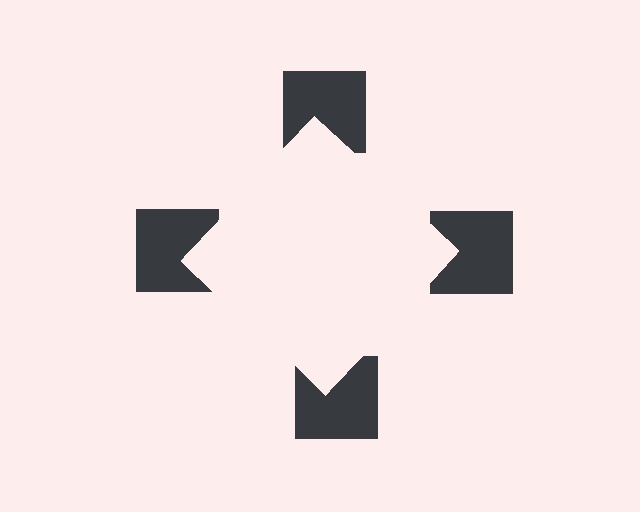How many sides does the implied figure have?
4 sides.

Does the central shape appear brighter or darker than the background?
It typically appears slightly brighter than the background, even though no actual brightness change is drawn.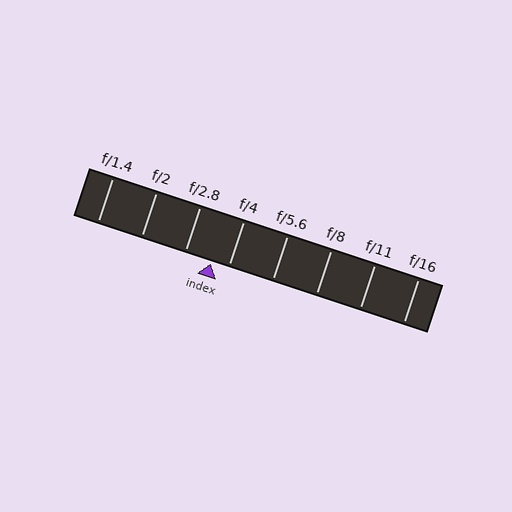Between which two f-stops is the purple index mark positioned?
The index mark is between f/2.8 and f/4.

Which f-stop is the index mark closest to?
The index mark is closest to f/4.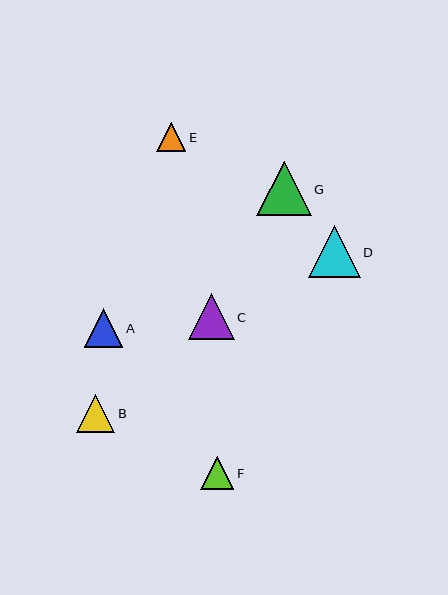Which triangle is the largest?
Triangle G is the largest with a size of approximately 55 pixels.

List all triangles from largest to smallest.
From largest to smallest: G, D, C, A, B, F, E.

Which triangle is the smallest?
Triangle E is the smallest with a size of approximately 29 pixels.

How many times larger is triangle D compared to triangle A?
Triangle D is approximately 1.4 times the size of triangle A.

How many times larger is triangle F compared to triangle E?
Triangle F is approximately 1.1 times the size of triangle E.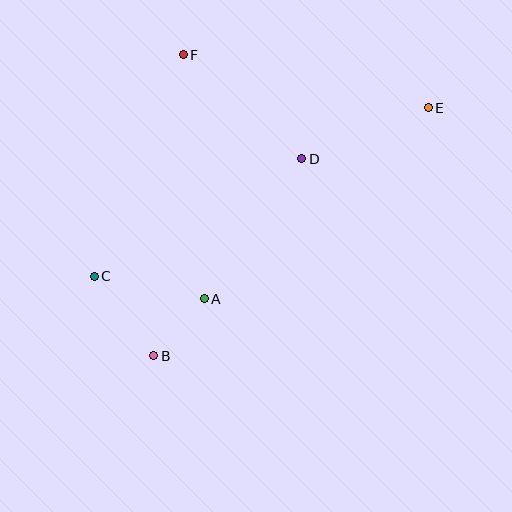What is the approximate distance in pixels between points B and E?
The distance between B and E is approximately 370 pixels.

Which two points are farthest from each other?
Points C and E are farthest from each other.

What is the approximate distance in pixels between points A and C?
The distance between A and C is approximately 113 pixels.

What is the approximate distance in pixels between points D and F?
The distance between D and F is approximately 158 pixels.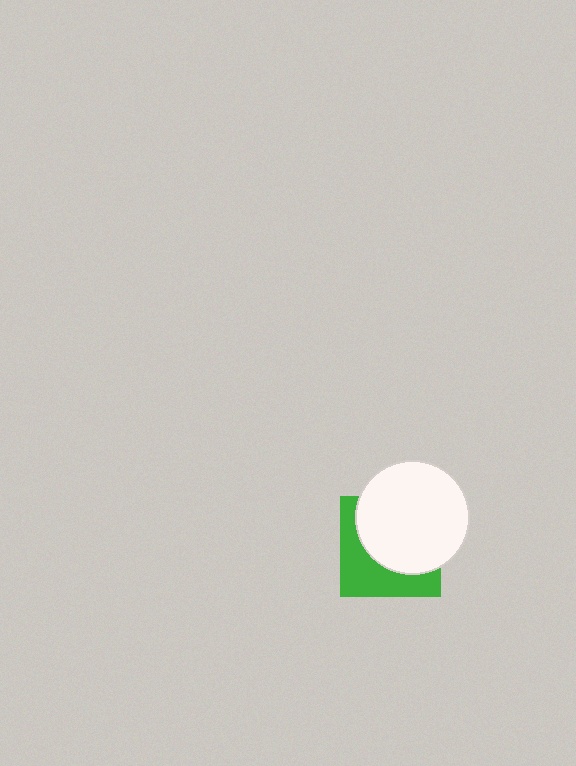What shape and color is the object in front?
The object in front is a white circle.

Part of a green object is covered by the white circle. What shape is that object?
It is a square.